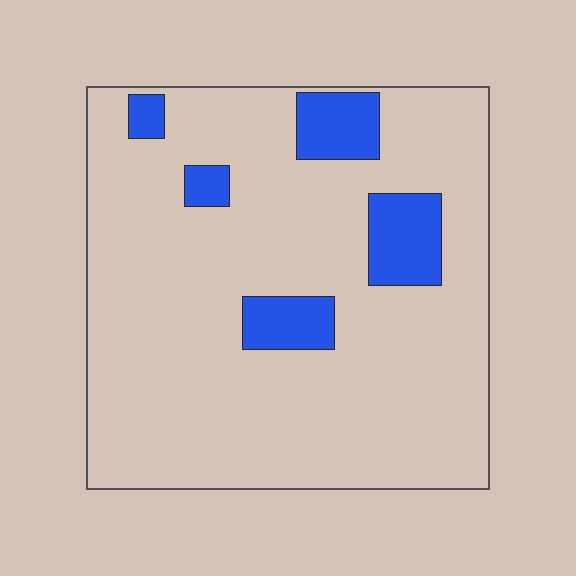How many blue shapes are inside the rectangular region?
5.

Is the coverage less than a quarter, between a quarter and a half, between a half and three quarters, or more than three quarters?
Less than a quarter.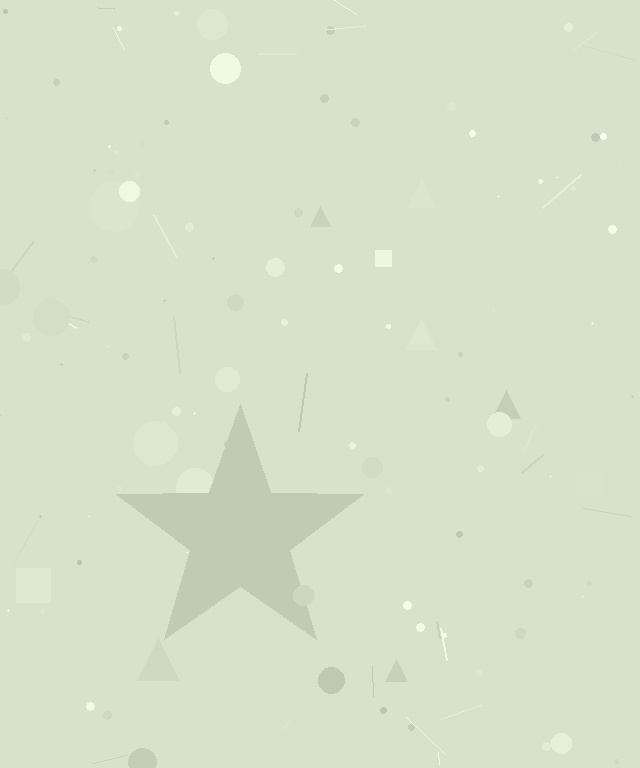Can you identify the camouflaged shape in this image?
The camouflaged shape is a star.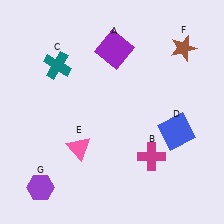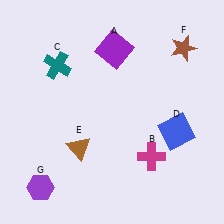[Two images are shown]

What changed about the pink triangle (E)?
In Image 1, E is pink. In Image 2, it changed to brown.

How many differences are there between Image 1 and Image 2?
There is 1 difference between the two images.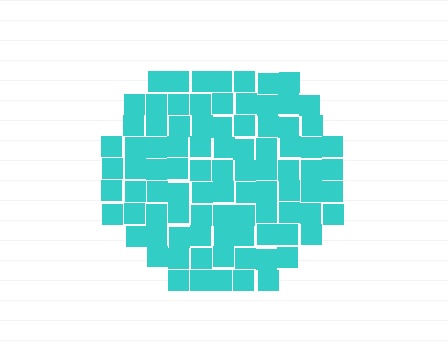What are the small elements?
The small elements are squares.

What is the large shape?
The large shape is a circle.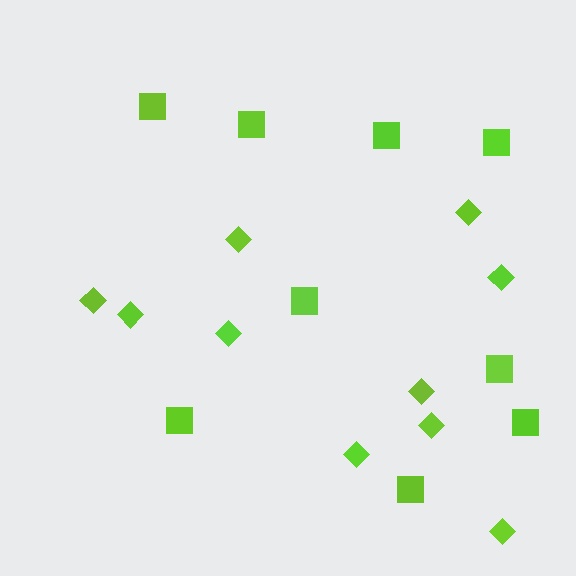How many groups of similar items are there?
There are 2 groups: one group of squares (9) and one group of diamonds (10).